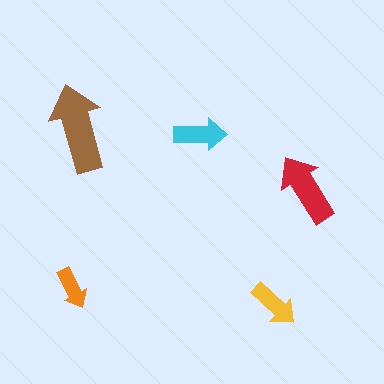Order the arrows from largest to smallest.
the brown one, the red one, the cyan one, the yellow one, the orange one.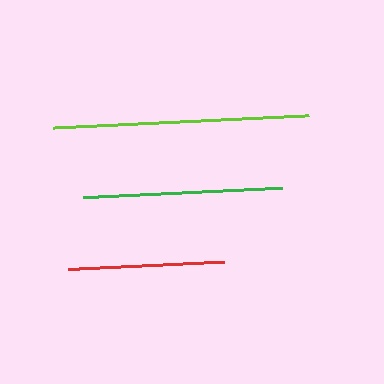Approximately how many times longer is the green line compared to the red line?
The green line is approximately 1.3 times the length of the red line.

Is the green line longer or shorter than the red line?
The green line is longer than the red line.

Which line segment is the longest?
The lime line is the longest at approximately 256 pixels.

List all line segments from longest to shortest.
From longest to shortest: lime, green, red.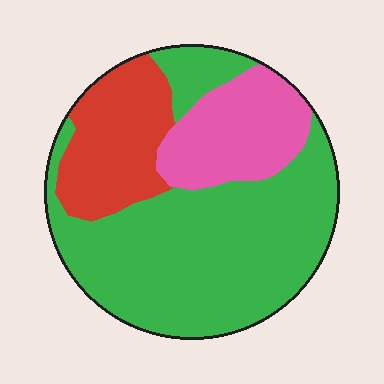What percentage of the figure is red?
Red takes up about one fifth (1/5) of the figure.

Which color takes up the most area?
Green, at roughly 60%.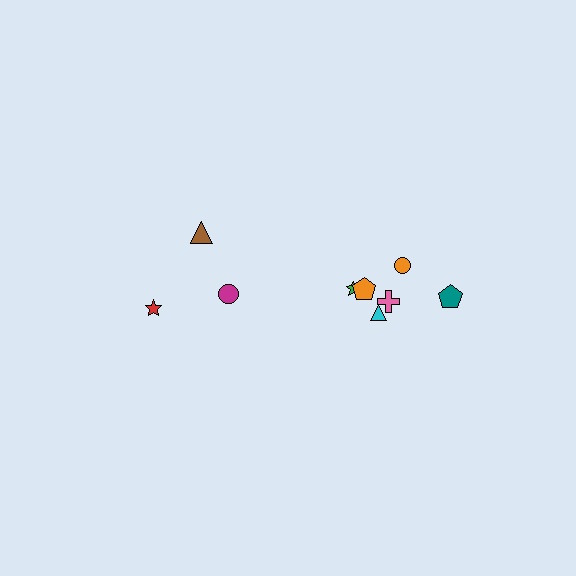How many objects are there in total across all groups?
There are 9 objects.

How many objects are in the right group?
There are 6 objects.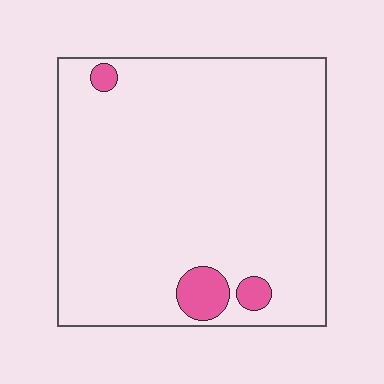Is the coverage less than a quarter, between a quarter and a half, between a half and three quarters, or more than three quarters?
Less than a quarter.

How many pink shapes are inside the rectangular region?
3.